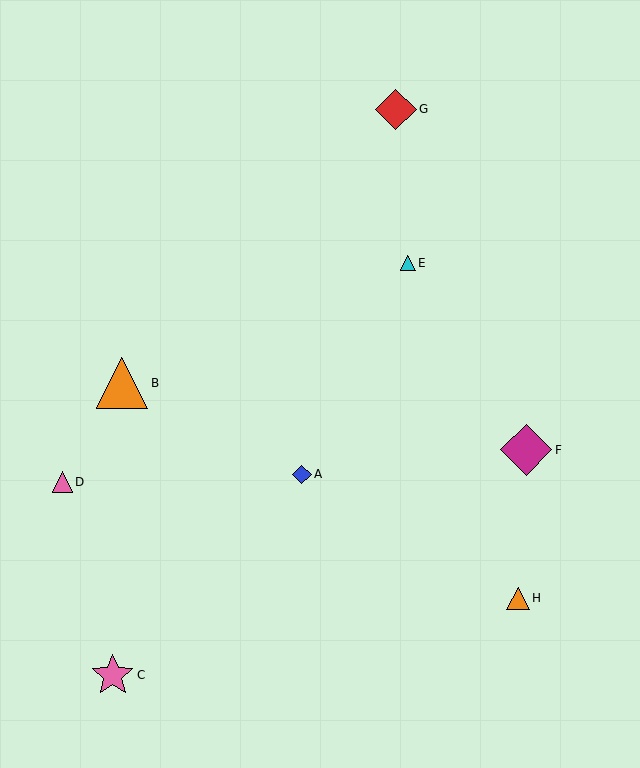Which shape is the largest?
The orange triangle (labeled B) is the largest.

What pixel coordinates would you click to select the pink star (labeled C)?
Click at (113, 675) to select the pink star C.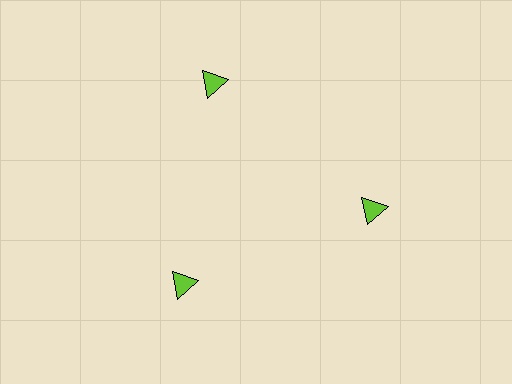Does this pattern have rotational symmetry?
Yes, this pattern has 3-fold rotational symmetry. It looks the same after rotating 120 degrees around the center.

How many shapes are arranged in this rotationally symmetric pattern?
There are 3 shapes, arranged in 3 groups of 1.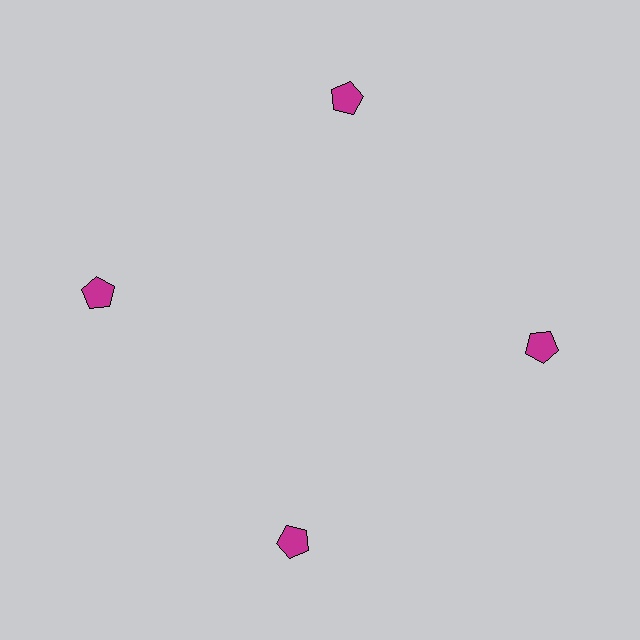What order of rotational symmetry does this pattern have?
This pattern has 4-fold rotational symmetry.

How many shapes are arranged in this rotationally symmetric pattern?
There are 4 shapes, arranged in 4 groups of 1.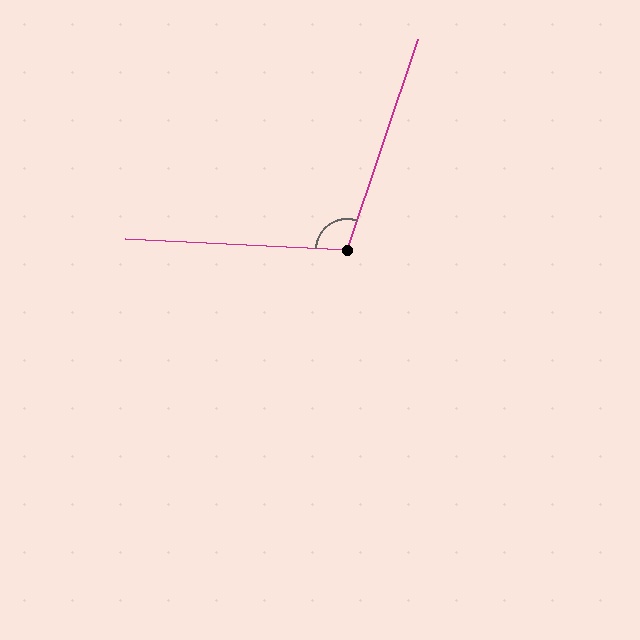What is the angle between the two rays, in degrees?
Approximately 106 degrees.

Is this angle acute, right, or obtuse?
It is obtuse.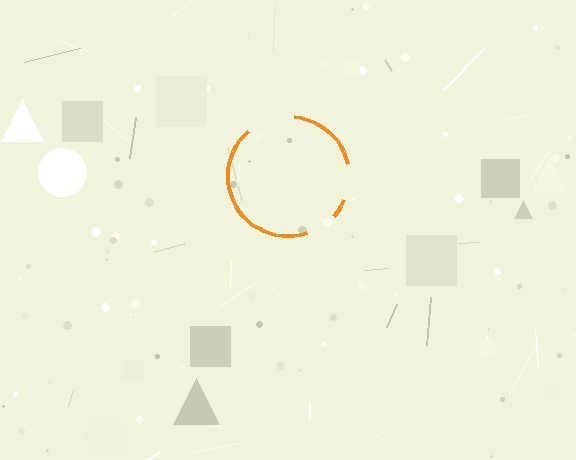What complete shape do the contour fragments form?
The contour fragments form a circle.